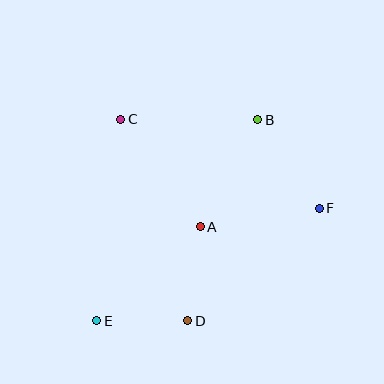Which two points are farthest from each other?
Points B and E are farthest from each other.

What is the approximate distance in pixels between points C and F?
The distance between C and F is approximately 218 pixels.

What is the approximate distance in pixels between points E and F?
The distance between E and F is approximately 249 pixels.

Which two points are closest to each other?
Points D and E are closest to each other.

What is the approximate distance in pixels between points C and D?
The distance between C and D is approximately 213 pixels.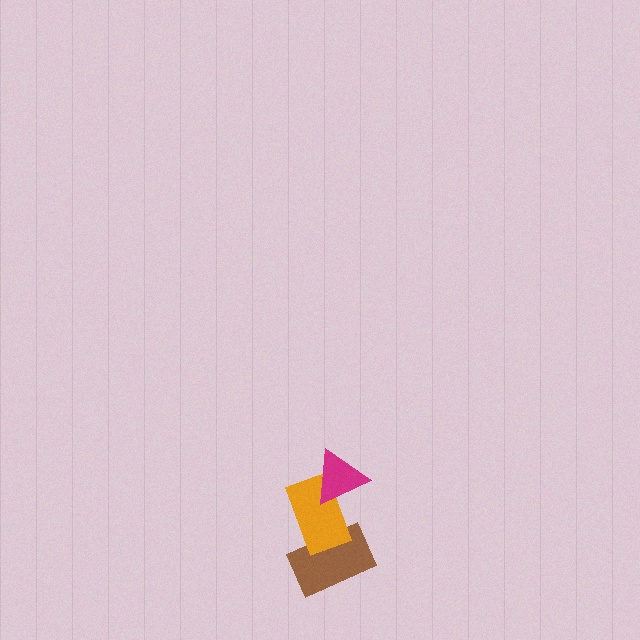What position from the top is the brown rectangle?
The brown rectangle is 3rd from the top.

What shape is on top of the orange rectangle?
The magenta triangle is on top of the orange rectangle.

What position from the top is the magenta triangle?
The magenta triangle is 1st from the top.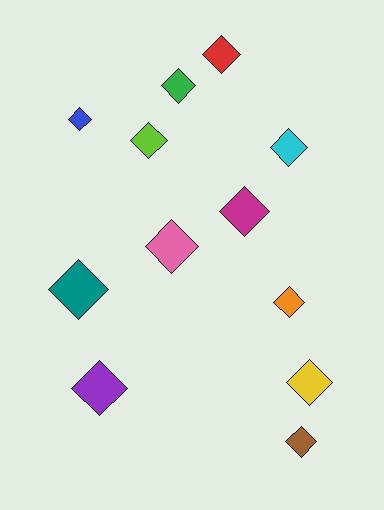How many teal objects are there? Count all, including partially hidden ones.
There is 1 teal object.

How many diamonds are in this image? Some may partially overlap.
There are 12 diamonds.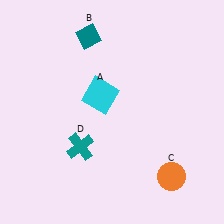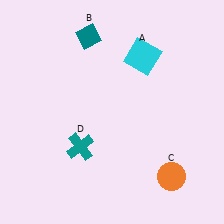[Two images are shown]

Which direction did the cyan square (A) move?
The cyan square (A) moved right.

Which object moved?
The cyan square (A) moved right.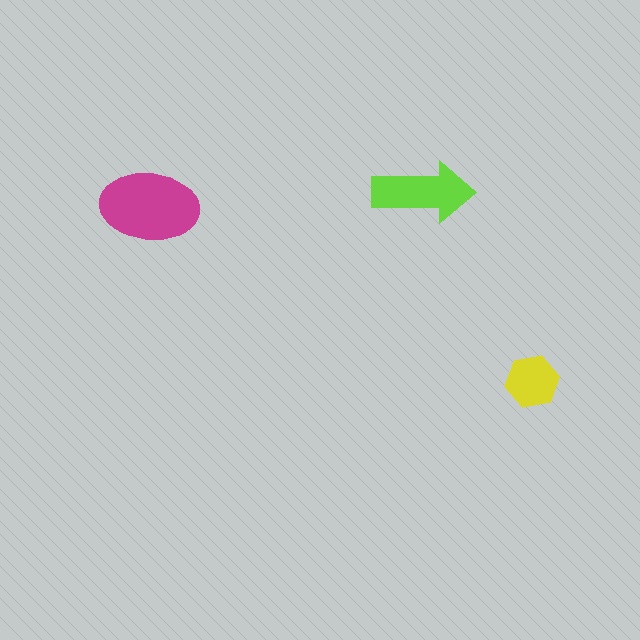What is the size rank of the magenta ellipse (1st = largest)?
1st.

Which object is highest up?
The lime arrow is topmost.